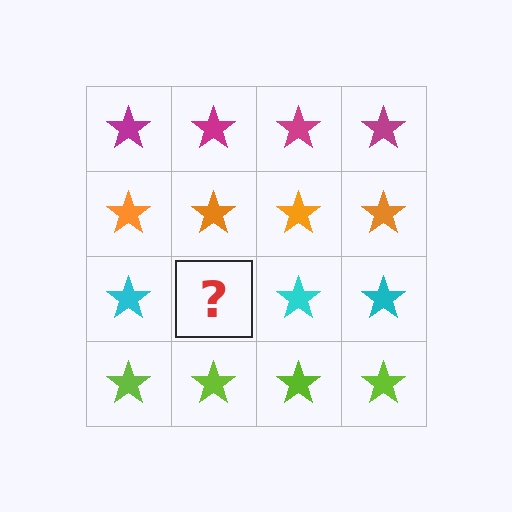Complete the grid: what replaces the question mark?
The question mark should be replaced with a cyan star.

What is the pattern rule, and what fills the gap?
The rule is that each row has a consistent color. The gap should be filled with a cyan star.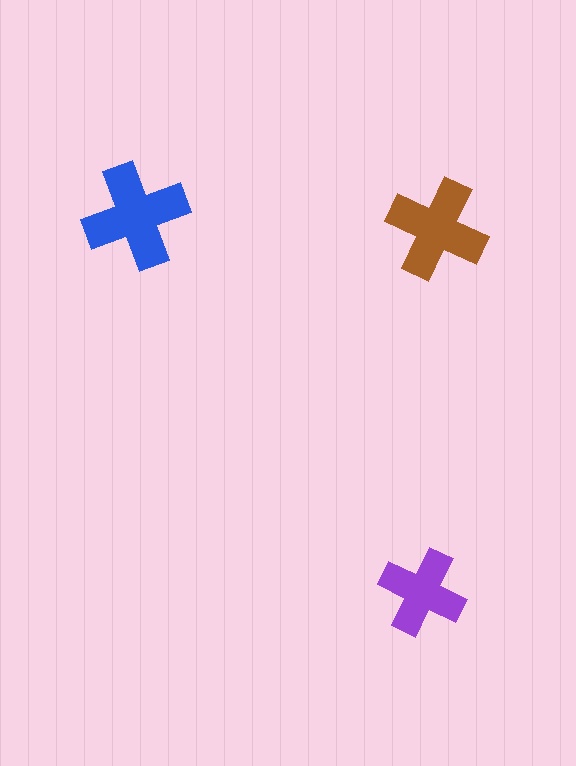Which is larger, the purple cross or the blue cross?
The blue one.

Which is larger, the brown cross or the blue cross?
The blue one.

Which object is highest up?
The blue cross is topmost.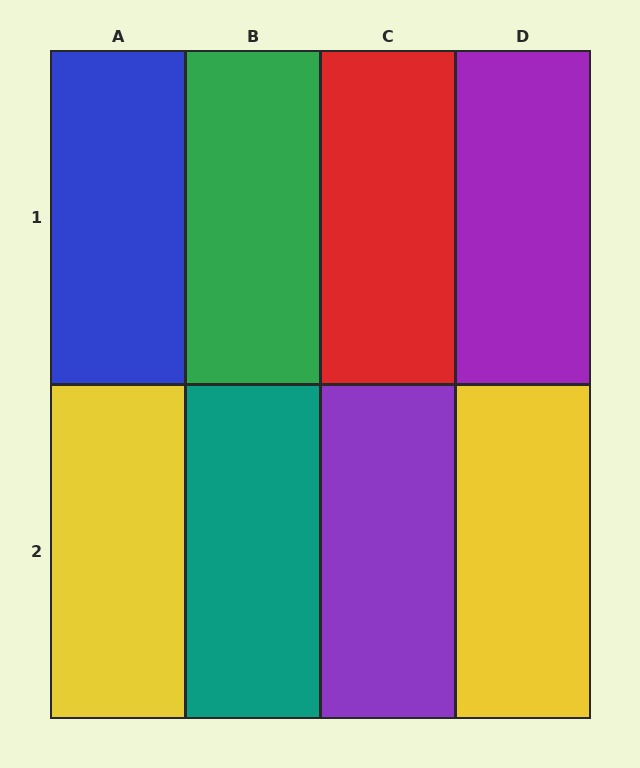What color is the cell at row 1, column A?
Blue.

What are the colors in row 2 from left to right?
Yellow, teal, purple, yellow.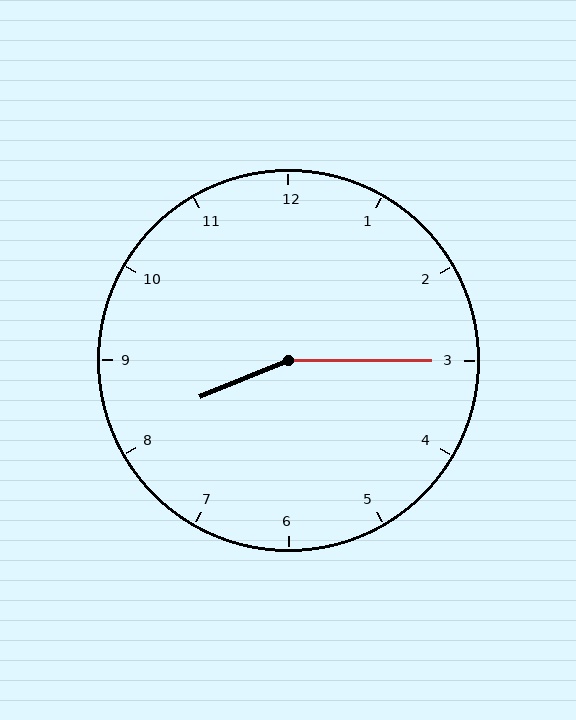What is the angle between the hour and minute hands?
Approximately 158 degrees.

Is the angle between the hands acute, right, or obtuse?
It is obtuse.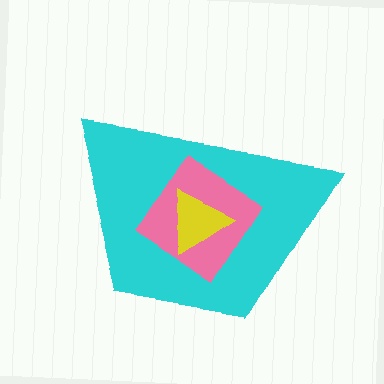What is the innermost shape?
The yellow triangle.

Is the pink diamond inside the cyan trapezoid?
Yes.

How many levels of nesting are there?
3.